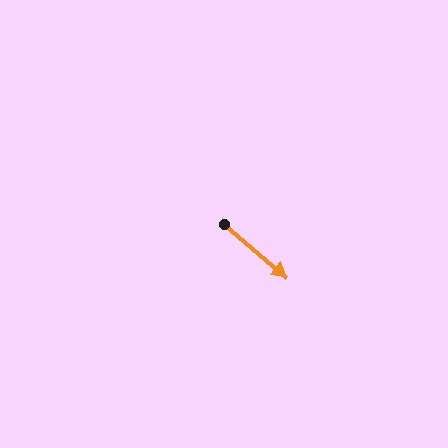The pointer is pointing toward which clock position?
Roughly 4 o'clock.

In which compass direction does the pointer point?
Southeast.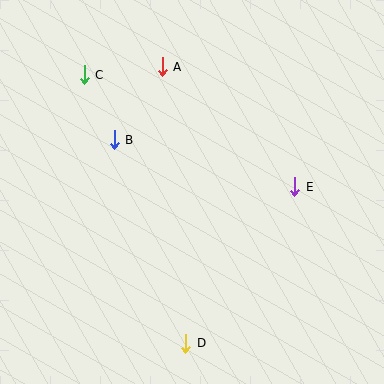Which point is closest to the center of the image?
Point B at (114, 140) is closest to the center.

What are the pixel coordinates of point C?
Point C is at (84, 75).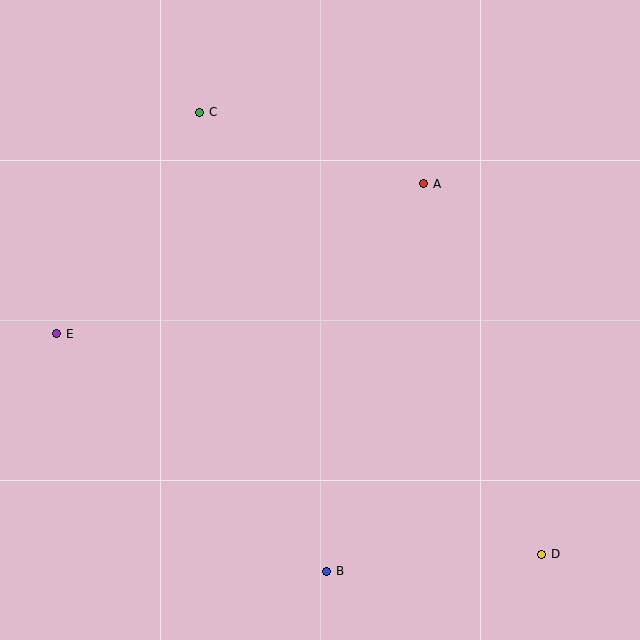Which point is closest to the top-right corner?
Point A is closest to the top-right corner.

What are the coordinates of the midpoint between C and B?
The midpoint between C and B is at (263, 342).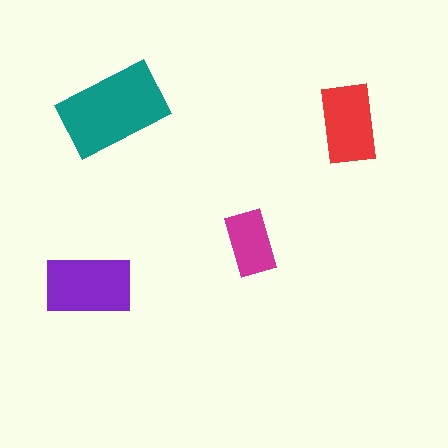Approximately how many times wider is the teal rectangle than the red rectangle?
About 1.5 times wider.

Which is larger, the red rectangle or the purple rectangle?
The purple one.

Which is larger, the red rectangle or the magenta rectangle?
The red one.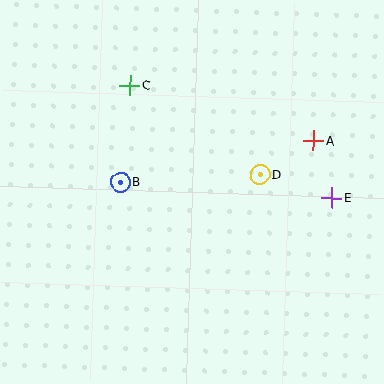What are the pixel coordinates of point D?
Point D is at (260, 174).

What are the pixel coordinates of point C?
Point C is at (130, 85).